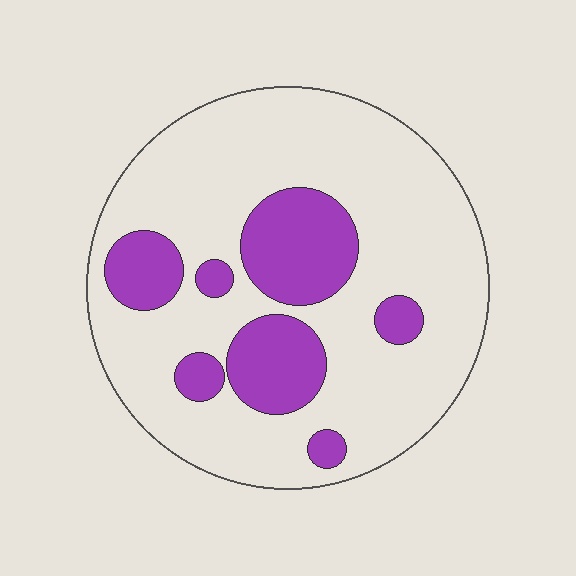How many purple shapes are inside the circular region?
7.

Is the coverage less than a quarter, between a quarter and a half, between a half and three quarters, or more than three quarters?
Less than a quarter.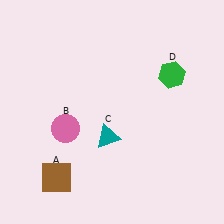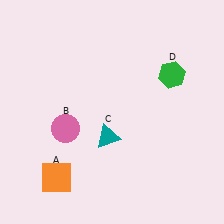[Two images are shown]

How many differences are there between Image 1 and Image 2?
There is 1 difference between the two images.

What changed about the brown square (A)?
In Image 1, A is brown. In Image 2, it changed to orange.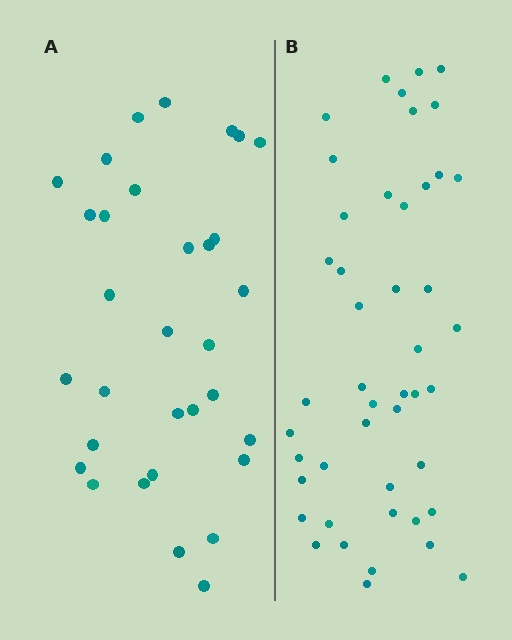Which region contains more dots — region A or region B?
Region B (the right region) has more dots.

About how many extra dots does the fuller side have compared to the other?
Region B has approximately 15 more dots than region A.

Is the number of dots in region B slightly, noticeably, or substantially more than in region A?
Region B has noticeably more, but not dramatically so. The ratio is roughly 1.4 to 1.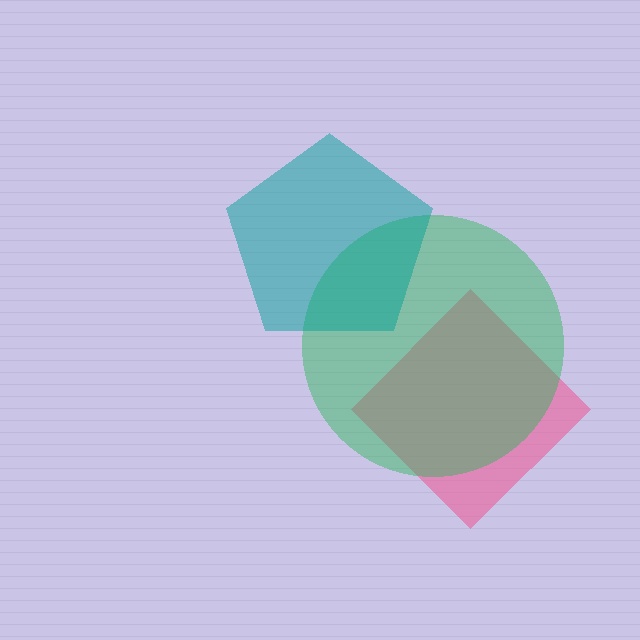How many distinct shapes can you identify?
There are 3 distinct shapes: a pink diamond, a green circle, a teal pentagon.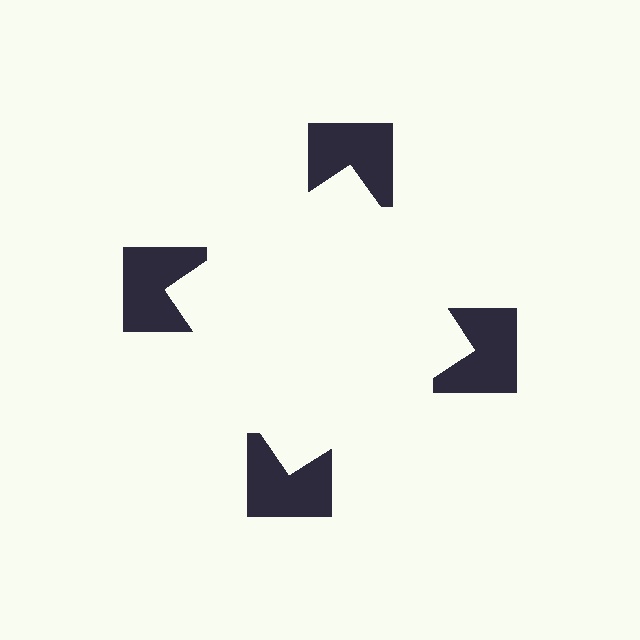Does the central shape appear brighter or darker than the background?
It typically appears slightly brighter than the background, even though no actual brightness change is drawn.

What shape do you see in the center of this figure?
An illusory square — its edges are inferred from the aligned wedge cuts in the notched squares, not physically drawn.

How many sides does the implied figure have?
4 sides.